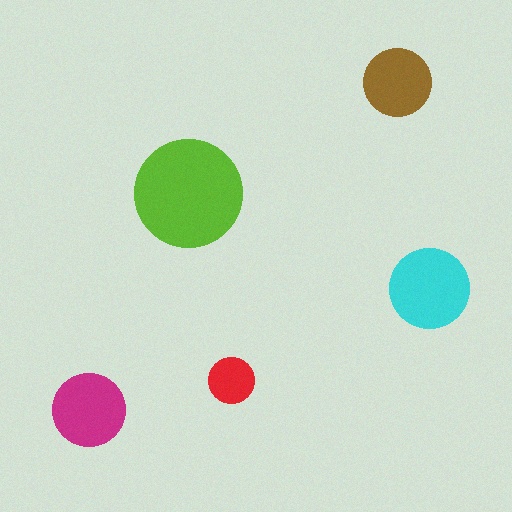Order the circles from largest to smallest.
the lime one, the cyan one, the magenta one, the brown one, the red one.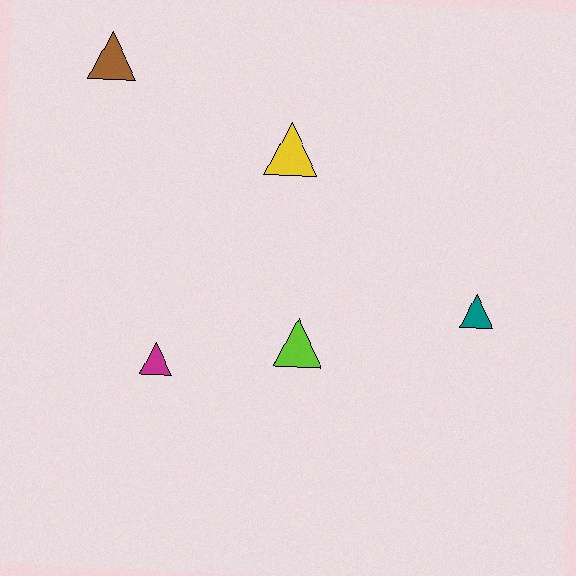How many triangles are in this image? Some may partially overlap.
There are 5 triangles.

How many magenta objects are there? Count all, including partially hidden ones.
There is 1 magenta object.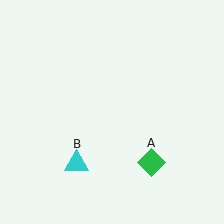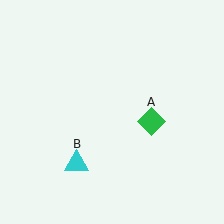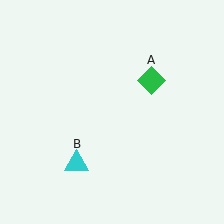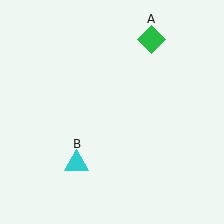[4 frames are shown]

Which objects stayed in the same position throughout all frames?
Cyan triangle (object B) remained stationary.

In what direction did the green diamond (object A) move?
The green diamond (object A) moved up.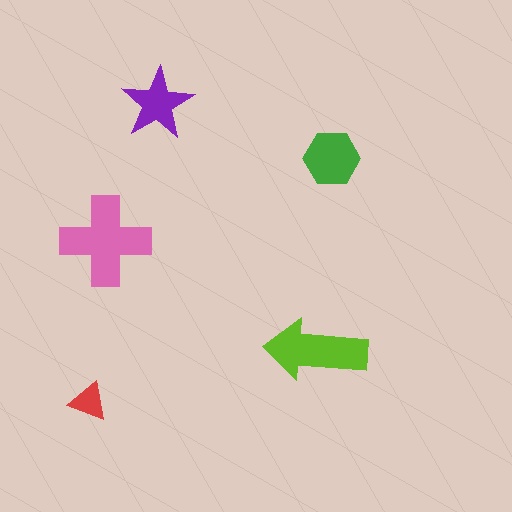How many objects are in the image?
There are 5 objects in the image.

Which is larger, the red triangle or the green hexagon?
The green hexagon.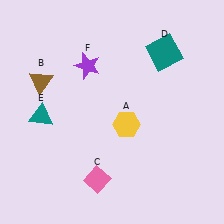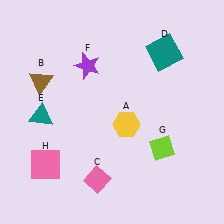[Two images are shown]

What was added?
A lime diamond (G), a pink square (H) were added in Image 2.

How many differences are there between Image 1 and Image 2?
There are 2 differences between the two images.